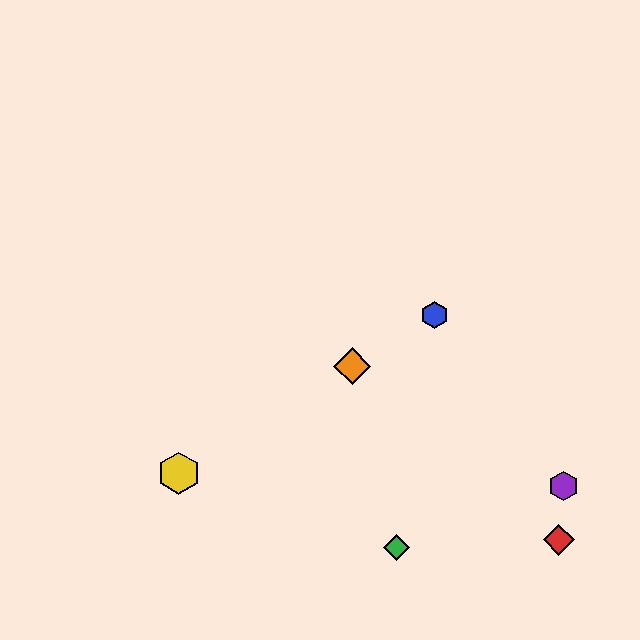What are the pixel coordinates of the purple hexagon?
The purple hexagon is at (564, 486).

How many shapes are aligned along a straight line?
3 shapes (the blue hexagon, the yellow hexagon, the orange diamond) are aligned along a straight line.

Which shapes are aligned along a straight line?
The blue hexagon, the yellow hexagon, the orange diamond are aligned along a straight line.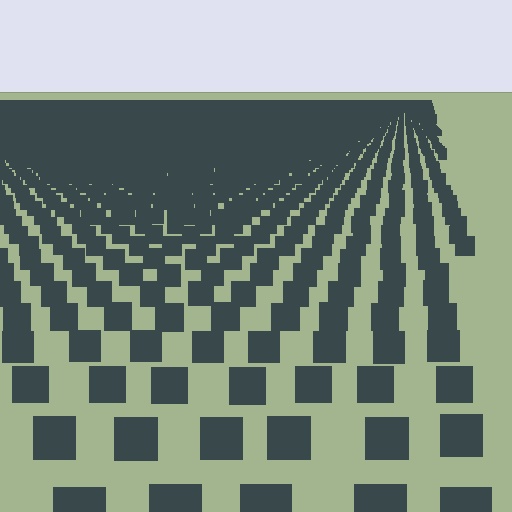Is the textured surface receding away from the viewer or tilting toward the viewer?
The surface is receding away from the viewer. Texture elements get smaller and denser toward the top.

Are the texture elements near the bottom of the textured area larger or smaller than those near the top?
Larger. Near the bottom, elements are closer to the viewer and appear at a bigger on-screen size.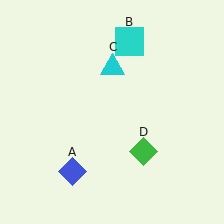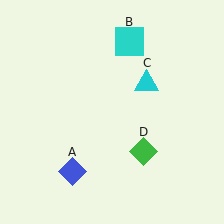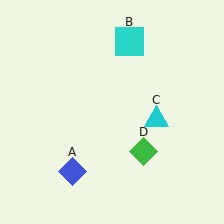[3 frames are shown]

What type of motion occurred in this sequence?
The cyan triangle (object C) rotated clockwise around the center of the scene.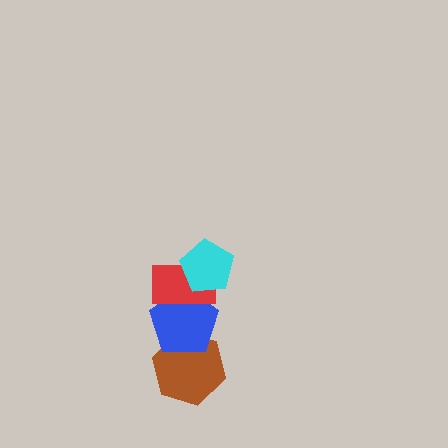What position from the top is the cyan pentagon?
The cyan pentagon is 1st from the top.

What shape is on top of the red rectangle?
The cyan pentagon is on top of the red rectangle.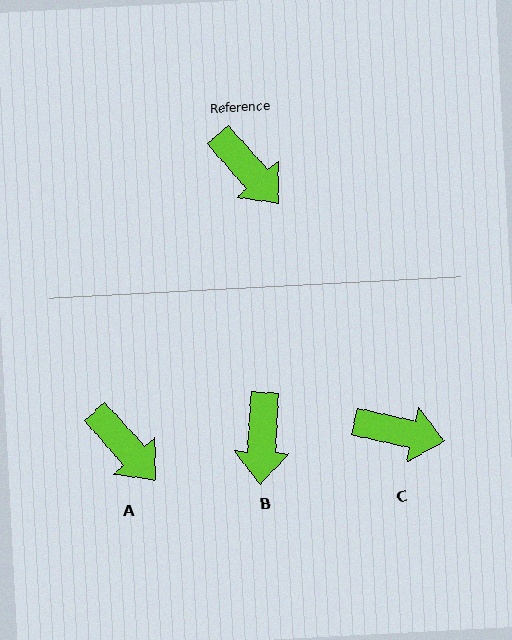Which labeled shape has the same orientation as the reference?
A.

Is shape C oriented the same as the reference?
No, it is off by about 36 degrees.